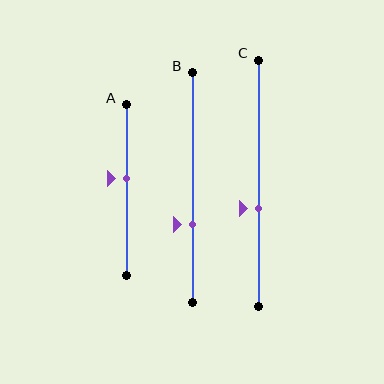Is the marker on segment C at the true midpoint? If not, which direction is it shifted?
No, the marker on segment C is shifted downward by about 10% of the segment length.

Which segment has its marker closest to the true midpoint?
Segment A has its marker closest to the true midpoint.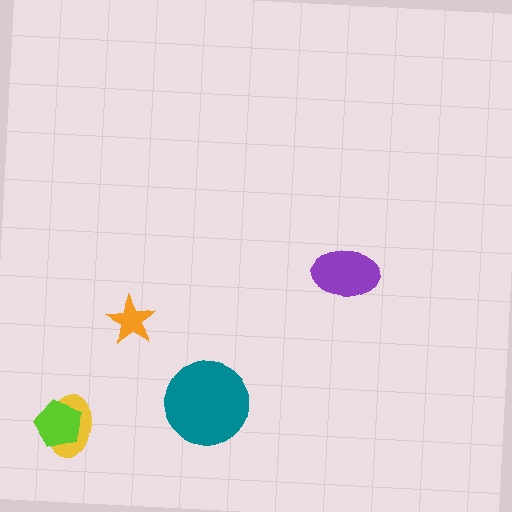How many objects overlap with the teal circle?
0 objects overlap with the teal circle.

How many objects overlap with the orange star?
0 objects overlap with the orange star.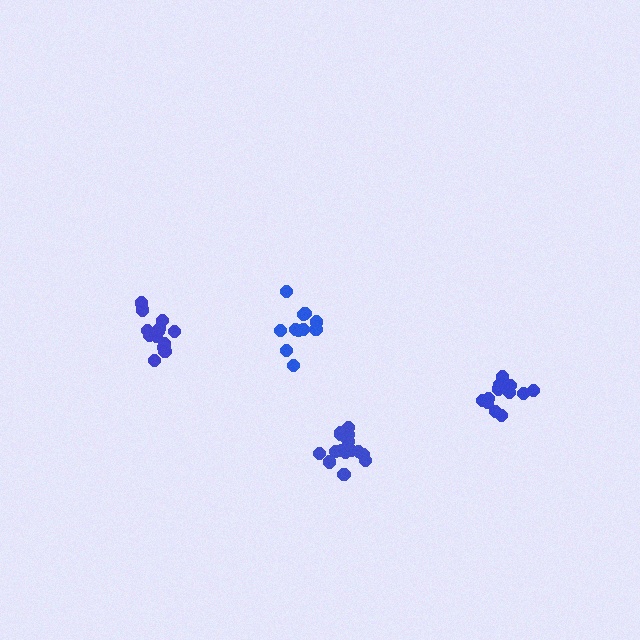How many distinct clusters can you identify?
There are 4 distinct clusters.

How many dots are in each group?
Group 1: 12 dots, Group 2: 17 dots, Group 3: 13 dots, Group 4: 12 dots (54 total).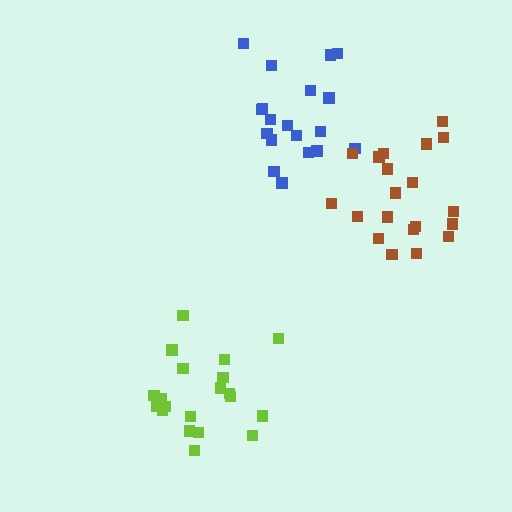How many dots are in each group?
Group 1: 20 dots, Group 2: 19 dots, Group 3: 20 dots (59 total).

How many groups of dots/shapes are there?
There are 3 groups.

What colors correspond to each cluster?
The clusters are colored: lime, blue, brown.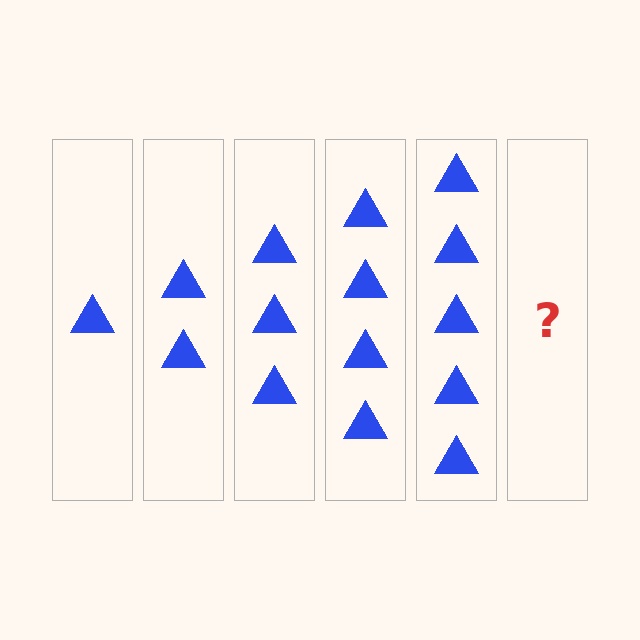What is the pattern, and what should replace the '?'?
The pattern is that each step adds one more triangle. The '?' should be 6 triangles.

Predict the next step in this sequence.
The next step is 6 triangles.